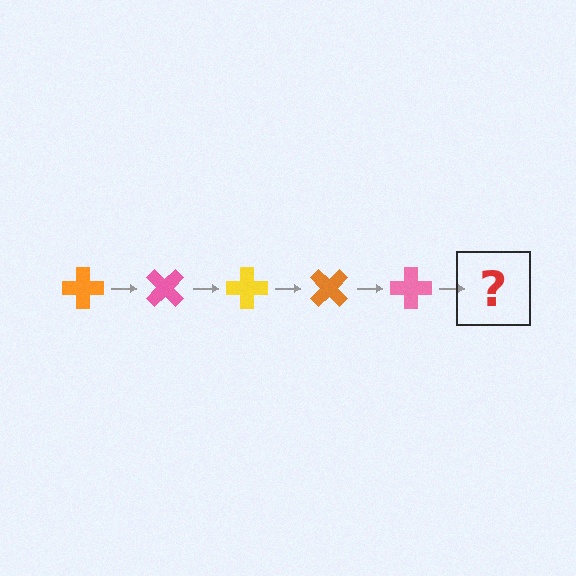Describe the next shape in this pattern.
It should be a yellow cross, rotated 225 degrees from the start.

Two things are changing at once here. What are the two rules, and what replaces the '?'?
The two rules are that it rotates 45 degrees each step and the color cycles through orange, pink, and yellow. The '?' should be a yellow cross, rotated 225 degrees from the start.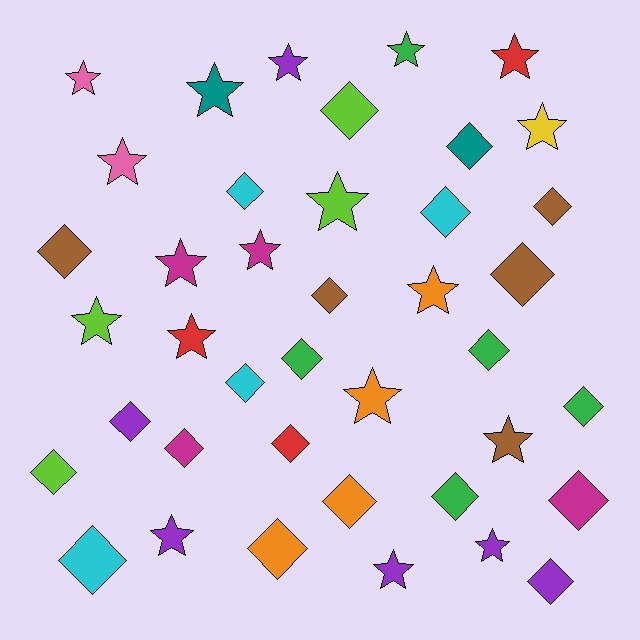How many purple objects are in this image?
There are 6 purple objects.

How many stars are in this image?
There are 18 stars.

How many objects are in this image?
There are 40 objects.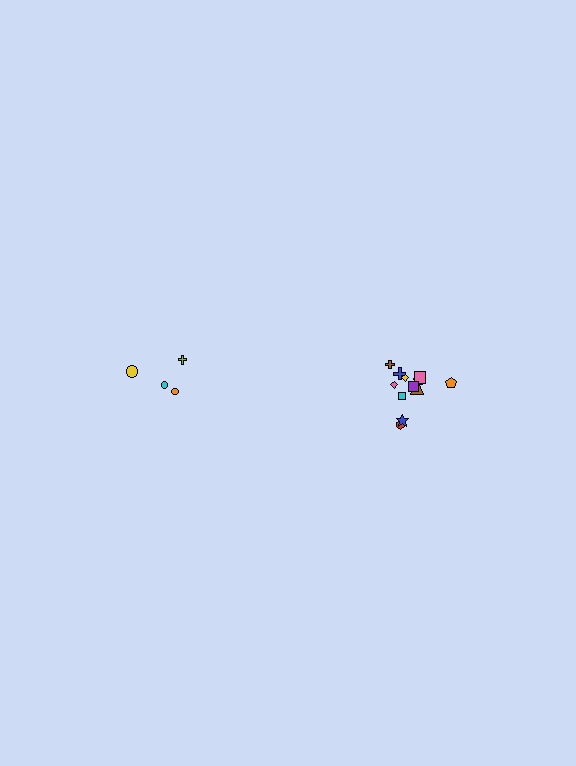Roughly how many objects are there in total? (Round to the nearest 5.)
Roughly 15 objects in total.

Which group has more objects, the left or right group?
The right group.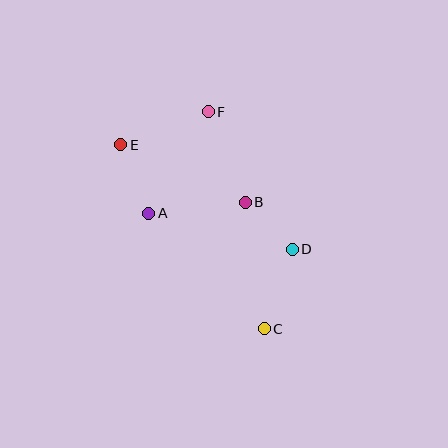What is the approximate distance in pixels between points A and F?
The distance between A and F is approximately 118 pixels.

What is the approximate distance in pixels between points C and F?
The distance between C and F is approximately 224 pixels.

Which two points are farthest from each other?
Points C and E are farthest from each other.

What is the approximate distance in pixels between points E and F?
The distance between E and F is approximately 93 pixels.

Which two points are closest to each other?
Points B and D are closest to each other.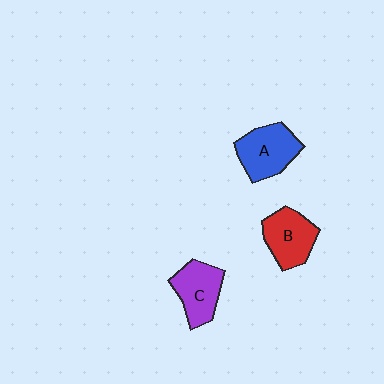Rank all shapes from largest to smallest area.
From largest to smallest: A (blue), B (red), C (purple).